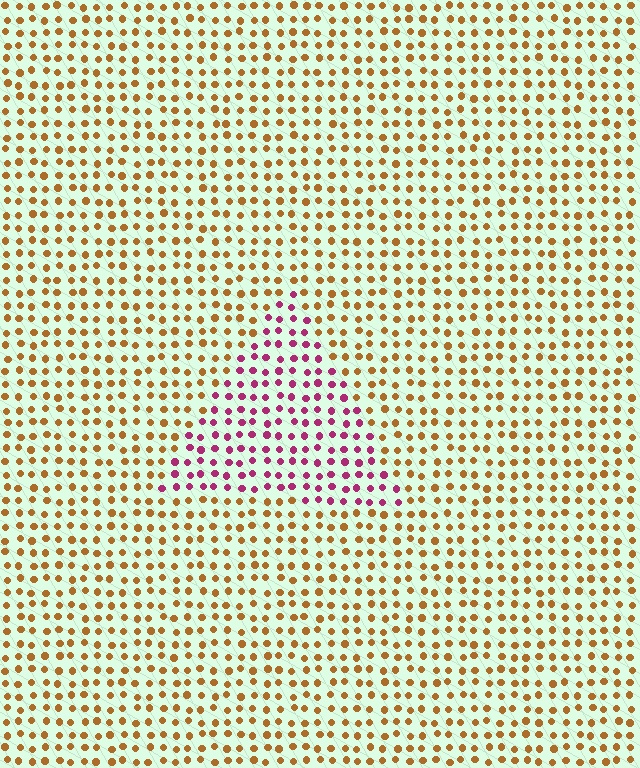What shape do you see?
I see a triangle.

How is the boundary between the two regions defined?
The boundary is defined purely by a slight shift in hue (about 65 degrees). Spacing, size, and orientation are identical on both sides.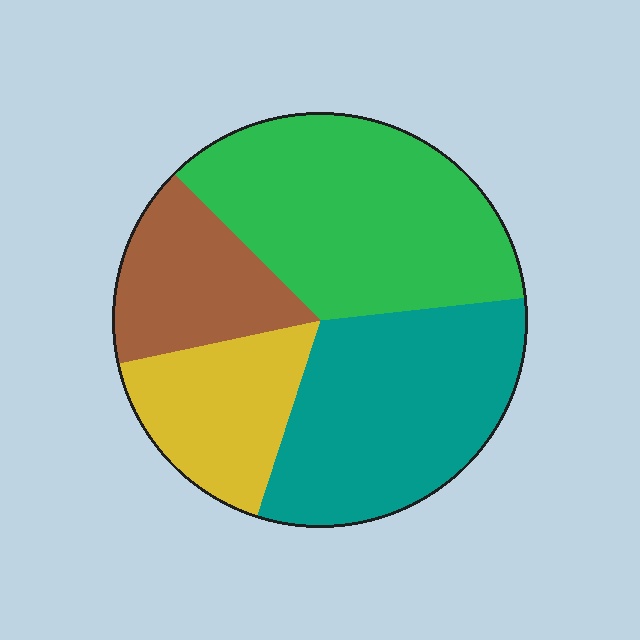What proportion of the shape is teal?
Teal covers 32% of the shape.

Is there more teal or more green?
Green.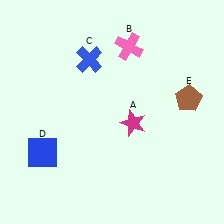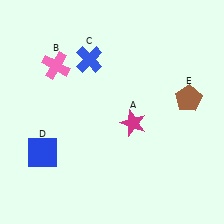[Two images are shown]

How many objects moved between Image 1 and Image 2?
1 object moved between the two images.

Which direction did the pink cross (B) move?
The pink cross (B) moved left.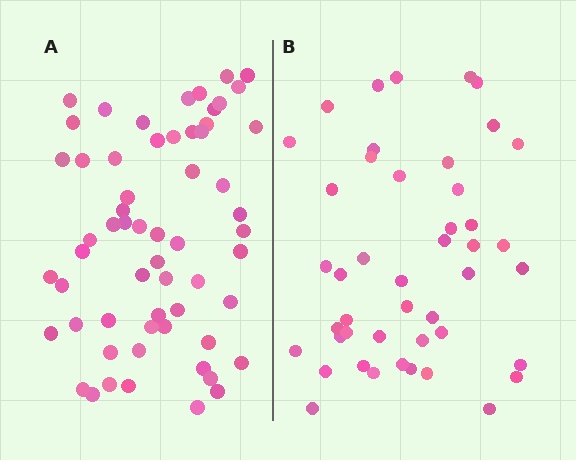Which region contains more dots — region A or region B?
Region A (the left region) has more dots.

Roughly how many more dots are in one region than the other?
Region A has approximately 15 more dots than region B.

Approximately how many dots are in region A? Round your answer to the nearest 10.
About 60 dots.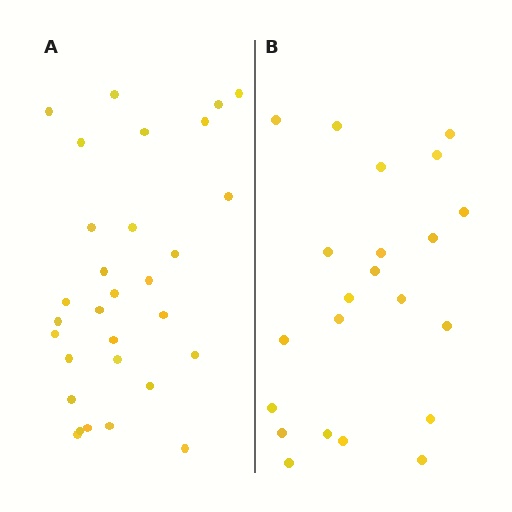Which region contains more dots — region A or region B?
Region A (the left region) has more dots.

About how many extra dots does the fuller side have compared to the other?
Region A has roughly 8 or so more dots than region B.